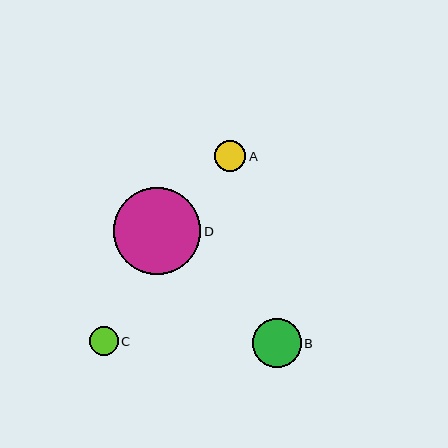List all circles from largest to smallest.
From largest to smallest: D, B, A, C.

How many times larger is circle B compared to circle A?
Circle B is approximately 1.6 times the size of circle A.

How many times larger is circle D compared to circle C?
Circle D is approximately 3.1 times the size of circle C.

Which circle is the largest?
Circle D is the largest with a size of approximately 87 pixels.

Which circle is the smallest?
Circle C is the smallest with a size of approximately 29 pixels.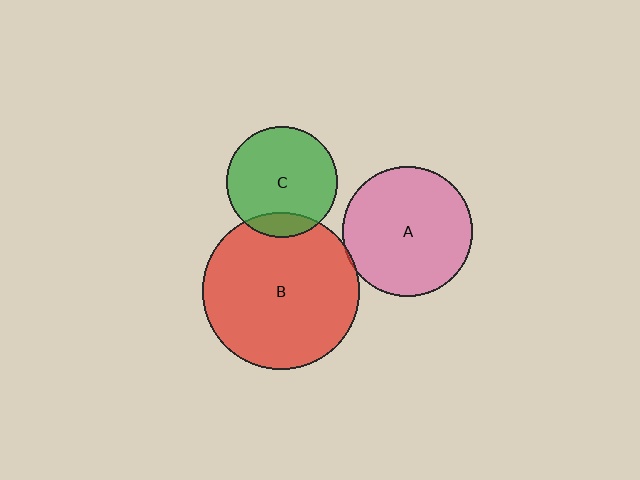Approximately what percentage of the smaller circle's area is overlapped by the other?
Approximately 5%.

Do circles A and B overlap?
Yes.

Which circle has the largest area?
Circle B (red).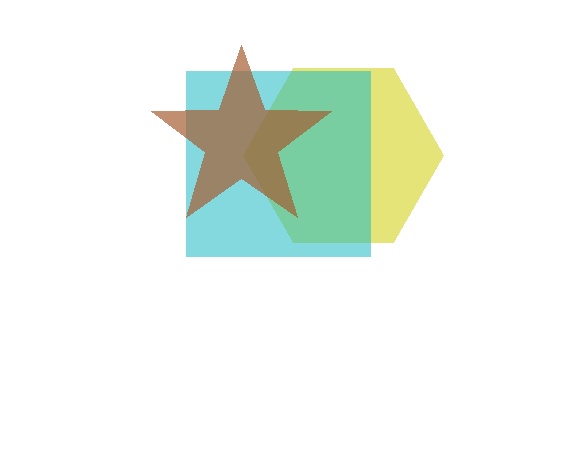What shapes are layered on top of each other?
The layered shapes are: a yellow hexagon, a cyan square, a brown star.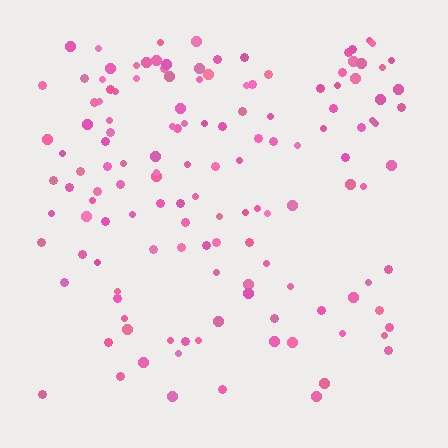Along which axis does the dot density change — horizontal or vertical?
Vertical.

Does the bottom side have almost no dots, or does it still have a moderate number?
Still a moderate number, just noticeably fewer than the top.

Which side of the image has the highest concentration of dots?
The top.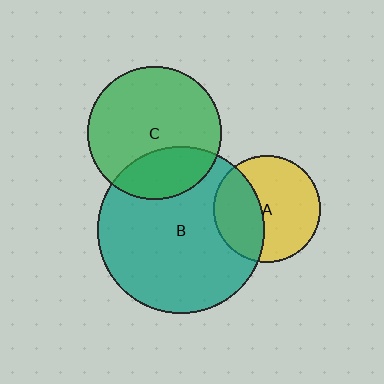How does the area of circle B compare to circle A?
Approximately 2.5 times.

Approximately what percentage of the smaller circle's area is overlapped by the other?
Approximately 40%.